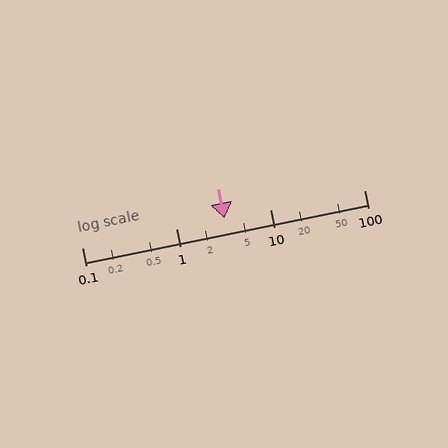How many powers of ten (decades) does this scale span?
The scale spans 3 decades, from 0.1 to 100.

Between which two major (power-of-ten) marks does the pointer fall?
The pointer is between 1 and 10.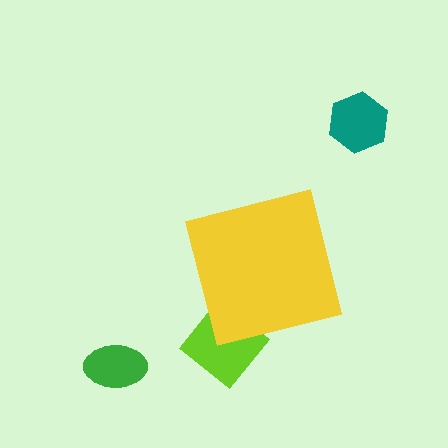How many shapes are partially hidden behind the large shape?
1 shape is partially hidden.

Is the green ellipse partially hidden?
No, the green ellipse is fully visible.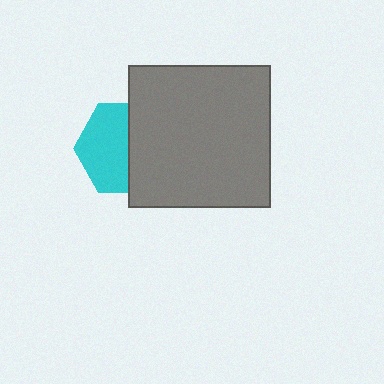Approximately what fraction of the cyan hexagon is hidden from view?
Roughly 47% of the cyan hexagon is hidden behind the gray square.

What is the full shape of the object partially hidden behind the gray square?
The partially hidden object is a cyan hexagon.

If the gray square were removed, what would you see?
You would see the complete cyan hexagon.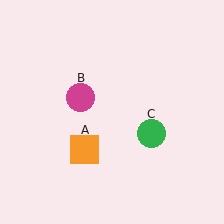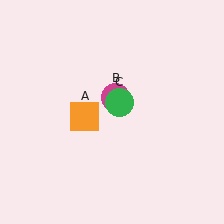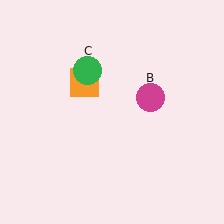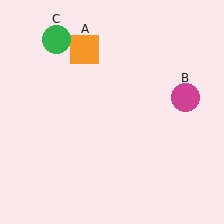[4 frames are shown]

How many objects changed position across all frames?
3 objects changed position: orange square (object A), magenta circle (object B), green circle (object C).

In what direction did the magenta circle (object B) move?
The magenta circle (object B) moved right.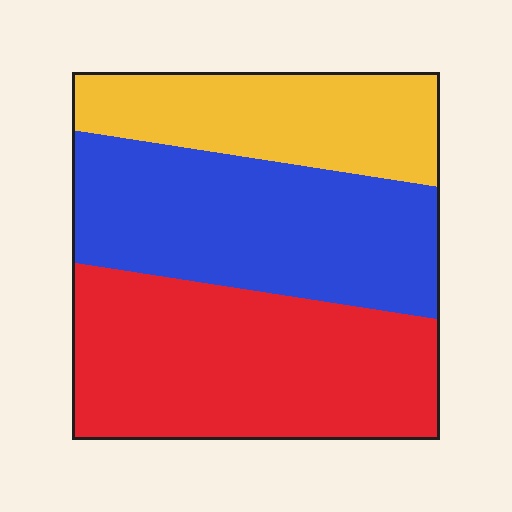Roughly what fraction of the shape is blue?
Blue covers 36% of the shape.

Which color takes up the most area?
Red, at roughly 40%.